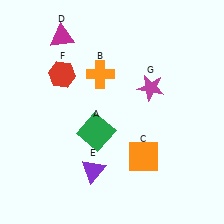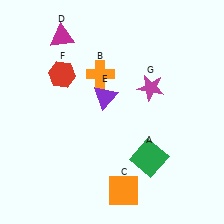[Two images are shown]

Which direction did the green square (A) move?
The green square (A) moved right.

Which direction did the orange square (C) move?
The orange square (C) moved down.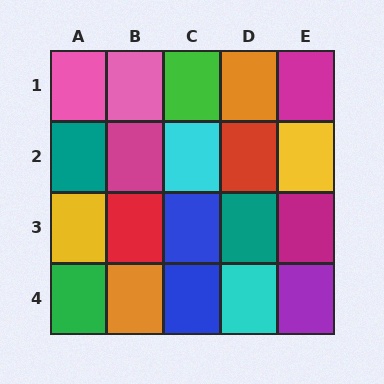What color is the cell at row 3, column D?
Teal.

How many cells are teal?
2 cells are teal.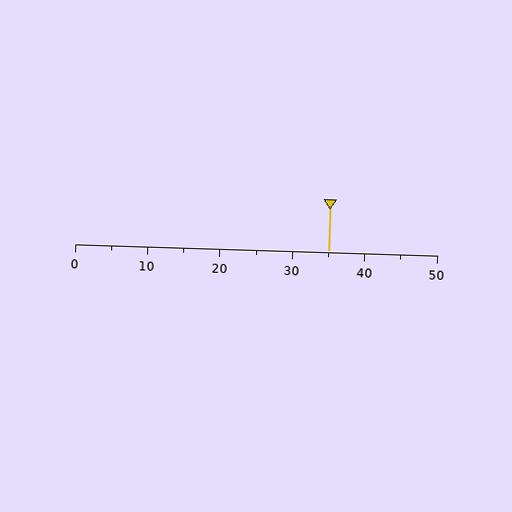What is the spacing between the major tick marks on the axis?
The major ticks are spaced 10 apart.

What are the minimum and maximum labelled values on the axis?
The axis runs from 0 to 50.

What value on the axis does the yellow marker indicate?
The marker indicates approximately 35.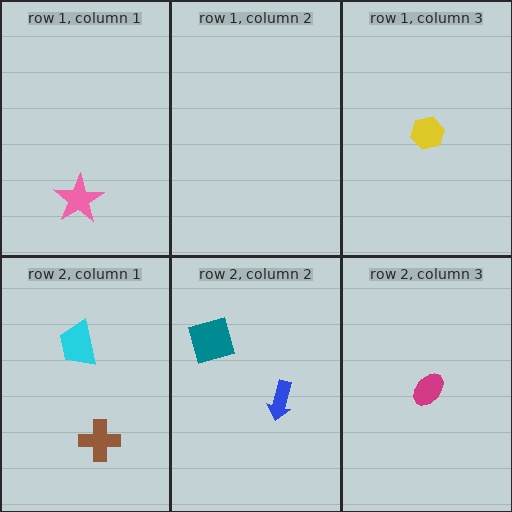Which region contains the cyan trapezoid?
The row 2, column 1 region.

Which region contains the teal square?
The row 2, column 2 region.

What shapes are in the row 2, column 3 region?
The magenta ellipse.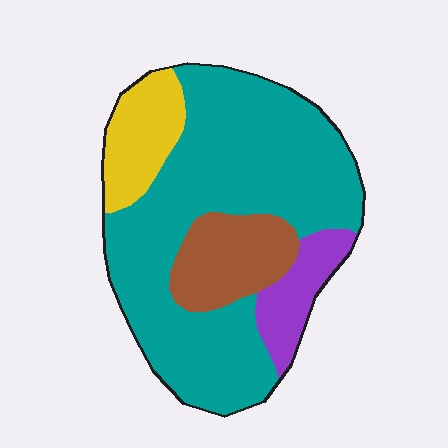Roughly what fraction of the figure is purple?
Purple takes up about one tenth (1/10) of the figure.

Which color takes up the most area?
Teal, at roughly 65%.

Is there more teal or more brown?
Teal.